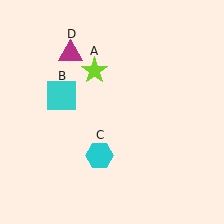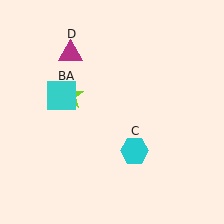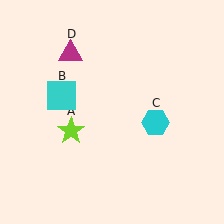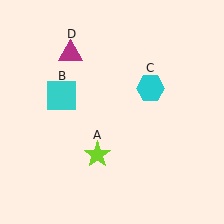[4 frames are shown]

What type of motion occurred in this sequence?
The lime star (object A), cyan hexagon (object C) rotated counterclockwise around the center of the scene.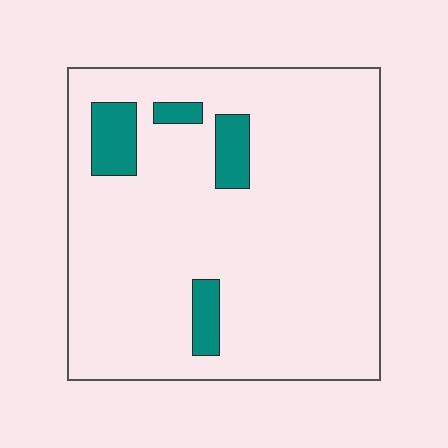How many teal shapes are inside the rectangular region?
4.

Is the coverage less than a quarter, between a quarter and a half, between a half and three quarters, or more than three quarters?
Less than a quarter.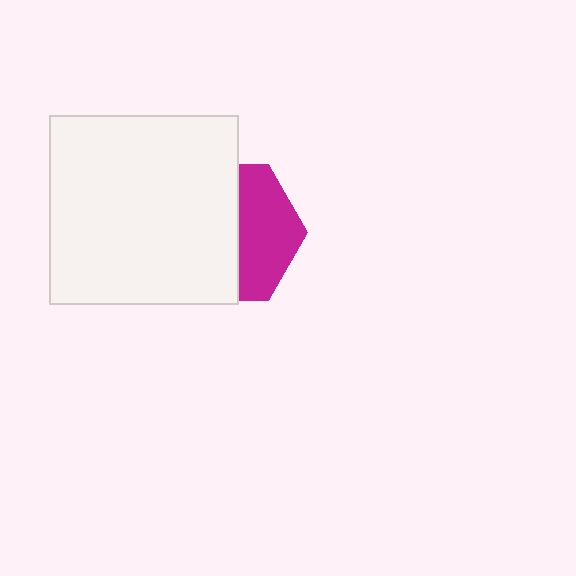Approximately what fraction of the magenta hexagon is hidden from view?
Roughly 59% of the magenta hexagon is hidden behind the white square.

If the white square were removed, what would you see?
You would see the complete magenta hexagon.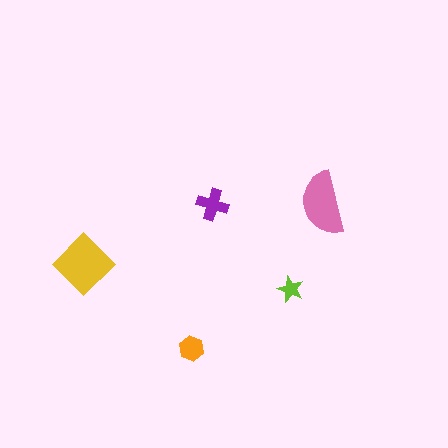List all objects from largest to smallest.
The yellow diamond, the pink semicircle, the purple cross, the orange hexagon, the lime star.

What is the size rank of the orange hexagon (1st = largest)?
4th.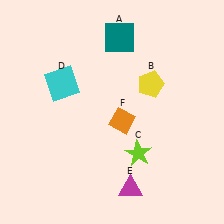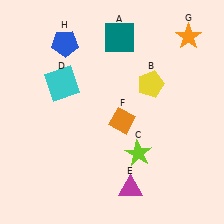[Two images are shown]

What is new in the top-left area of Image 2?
A blue pentagon (H) was added in the top-left area of Image 2.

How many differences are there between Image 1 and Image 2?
There are 2 differences between the two images.